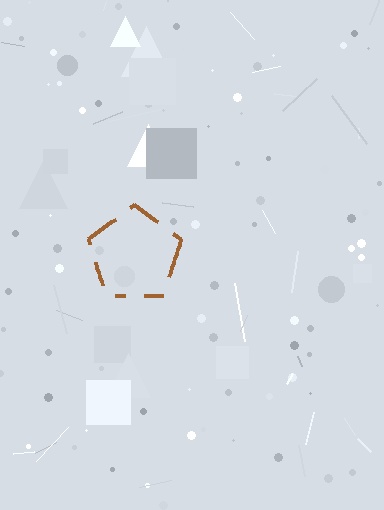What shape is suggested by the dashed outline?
The dashed outline suggests a pentagon.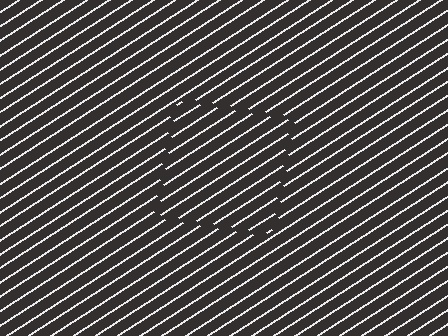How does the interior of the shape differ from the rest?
The interior of the shape contains the same grating, shifted by half a period — the contour is defined by the phase discontinuity where line-ends from the inner and outer gratings abut.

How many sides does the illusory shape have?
4 sides — the line-ends trace a square.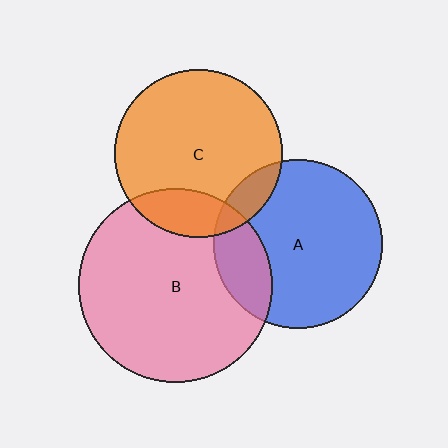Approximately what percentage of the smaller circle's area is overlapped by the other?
Approximately 20%.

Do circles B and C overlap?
Yes.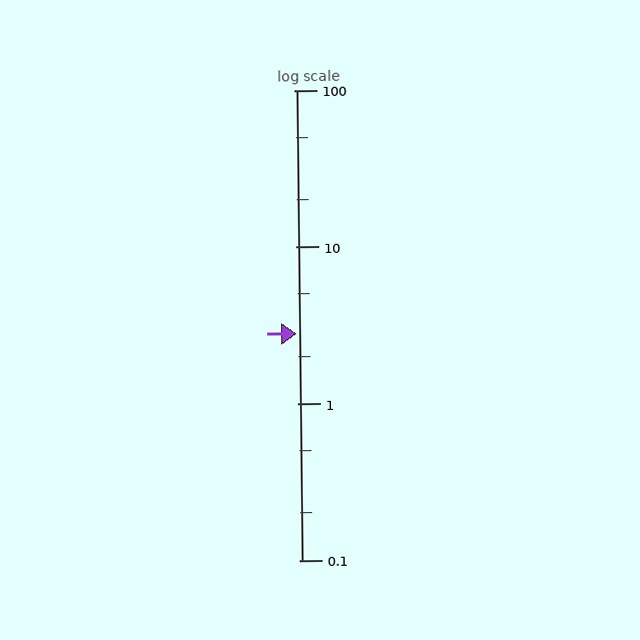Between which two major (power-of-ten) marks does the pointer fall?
The pointer is between 1 and 10.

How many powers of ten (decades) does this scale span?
The scale spans 3 decades, from 0.1 to 100.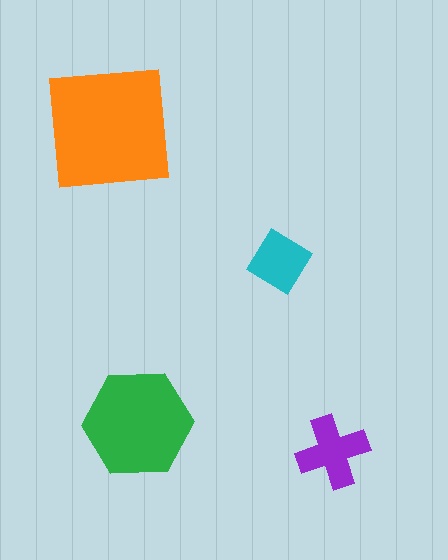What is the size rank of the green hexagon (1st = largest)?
2nd.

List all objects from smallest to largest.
The cyan diamond, the purple cross, the green hexagon, the orange square.